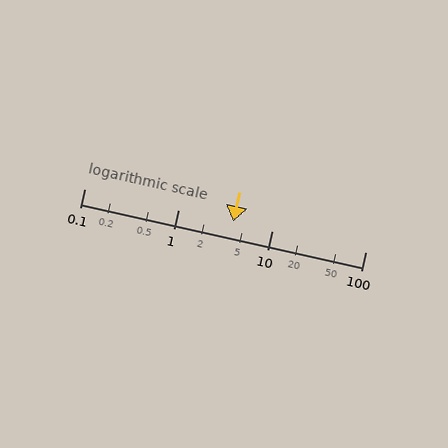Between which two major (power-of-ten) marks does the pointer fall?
The pointer is between 1 and 10.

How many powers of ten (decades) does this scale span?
The scale spans 3 decades, from 0.1 to 100.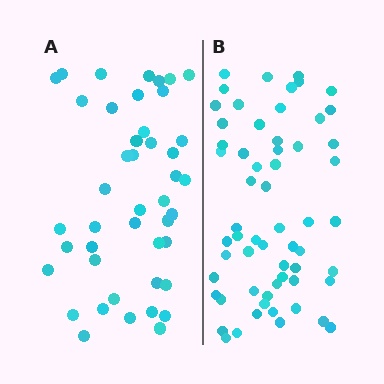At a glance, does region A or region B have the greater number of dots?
Region B (the right region) has more dots.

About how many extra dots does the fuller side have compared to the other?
Region B has approximately 15 more dots than region A.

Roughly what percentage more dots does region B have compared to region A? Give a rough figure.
About 35% more.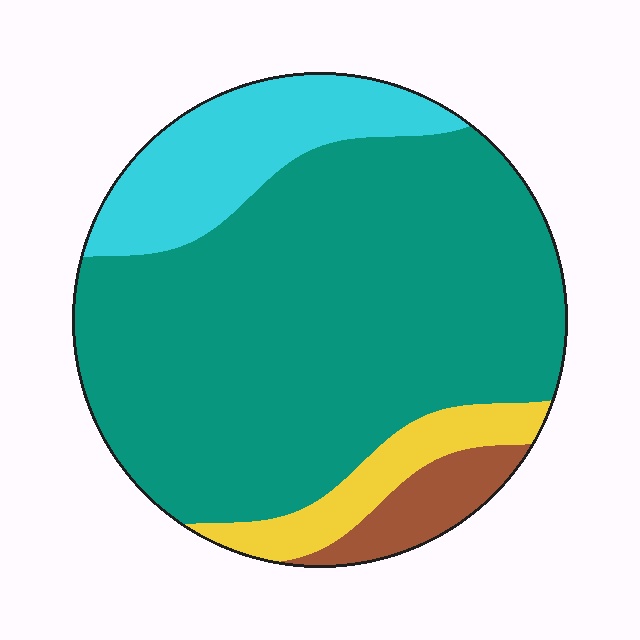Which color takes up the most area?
Teal, at roughly 70%.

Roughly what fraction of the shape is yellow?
Yellow covers around 10% of the shape.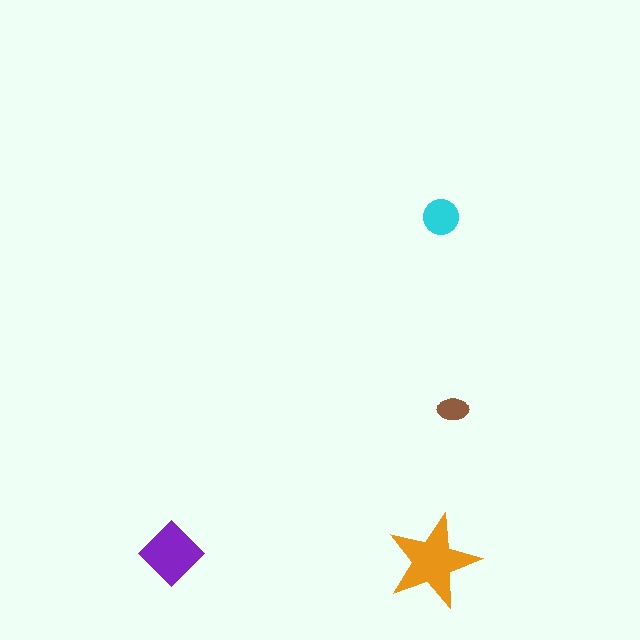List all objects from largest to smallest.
The orange star, the purple diamond, the cyan circle, the brown ellipse.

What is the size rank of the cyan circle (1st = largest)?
3rd.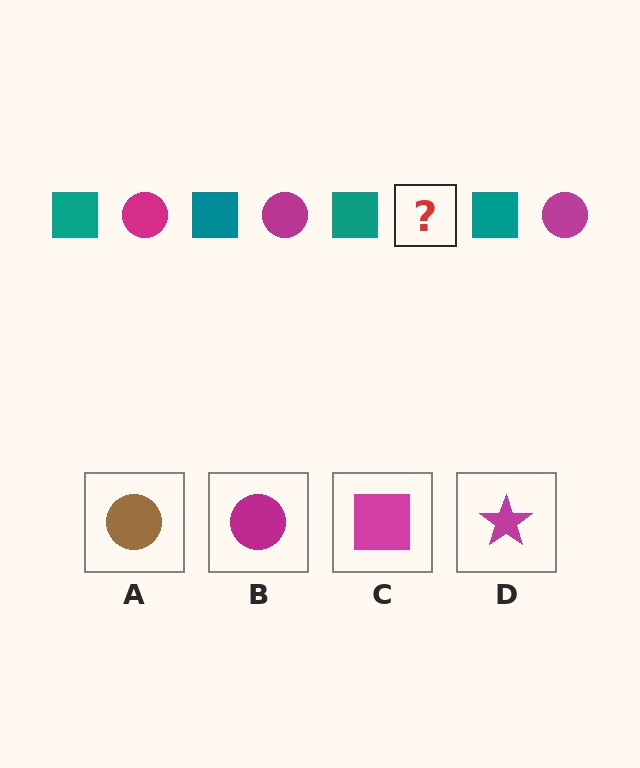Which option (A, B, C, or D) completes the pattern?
B.